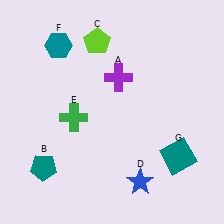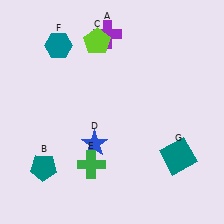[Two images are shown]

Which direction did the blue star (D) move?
The blue star (D) moved left.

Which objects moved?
The objects that moved are: the purple cross (A), the blue star (D), the green cross (E).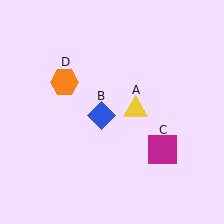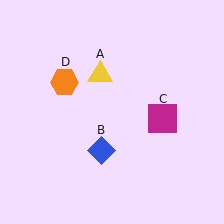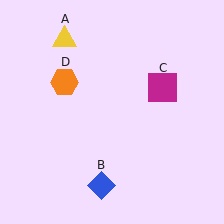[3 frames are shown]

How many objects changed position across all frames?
3 objects changed position: yellow triangle (object A), blue diamond (object B), magenta square (object C).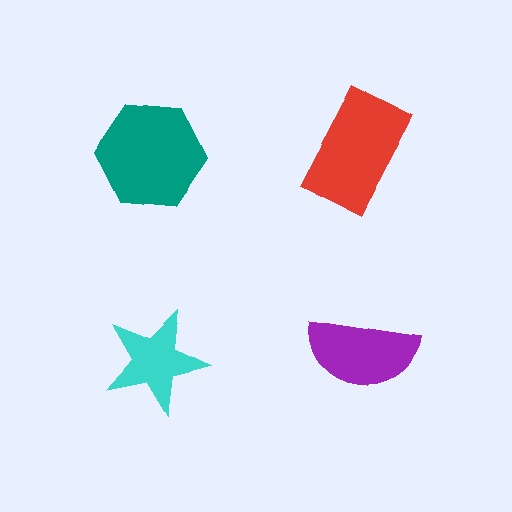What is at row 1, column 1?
A teal hexagon.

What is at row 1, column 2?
A red rectangle.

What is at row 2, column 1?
A cyan star.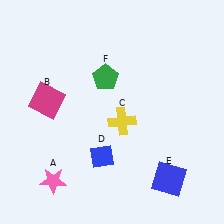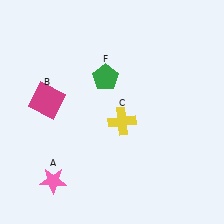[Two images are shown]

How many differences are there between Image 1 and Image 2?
There are 2 differences between the two images.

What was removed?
The blue square (E), the blue diamond (D) were removed in Image 2.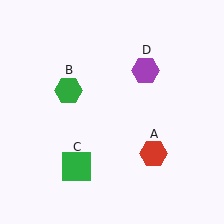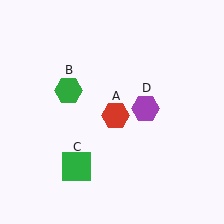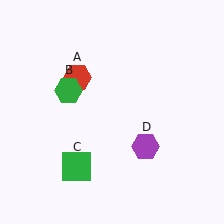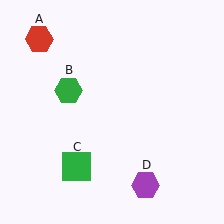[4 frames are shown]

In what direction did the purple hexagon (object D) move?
The purple hexagon (object D) moved down.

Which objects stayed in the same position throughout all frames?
Green hexagon (object B) and green square (object C) remained stationary.